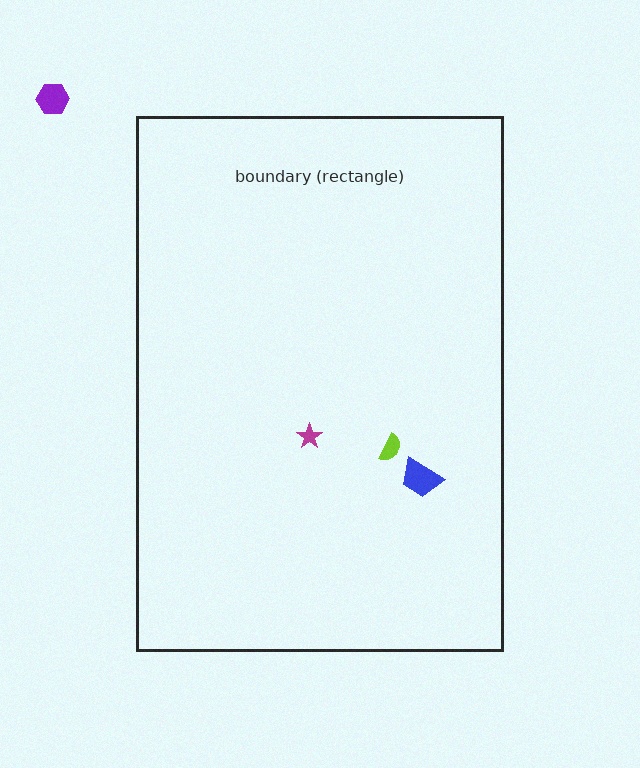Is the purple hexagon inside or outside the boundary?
Outside.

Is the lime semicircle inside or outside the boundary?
Inside.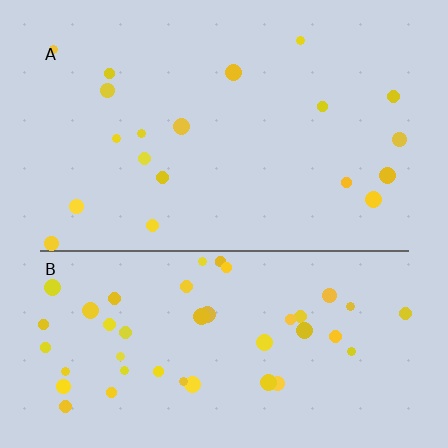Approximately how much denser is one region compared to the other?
Approximately 2.3× — region B over region A.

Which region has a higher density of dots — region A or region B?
B (the bottom).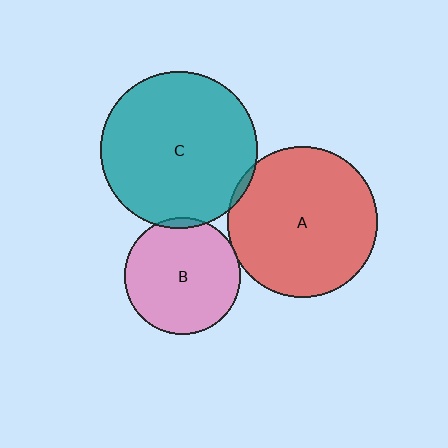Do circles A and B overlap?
Yes.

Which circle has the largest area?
Circle C (teal).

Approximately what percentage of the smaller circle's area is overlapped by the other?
Approximately 5%.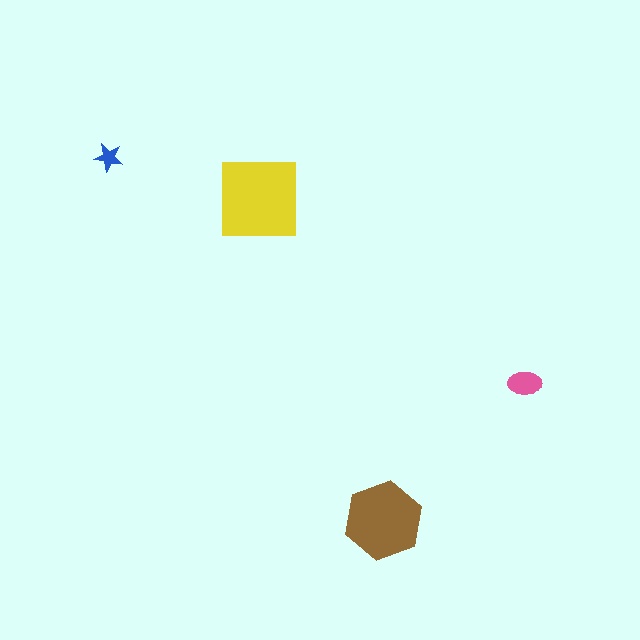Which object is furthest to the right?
The pink ellipse is rightmost.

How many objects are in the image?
There are 4 objects in the image.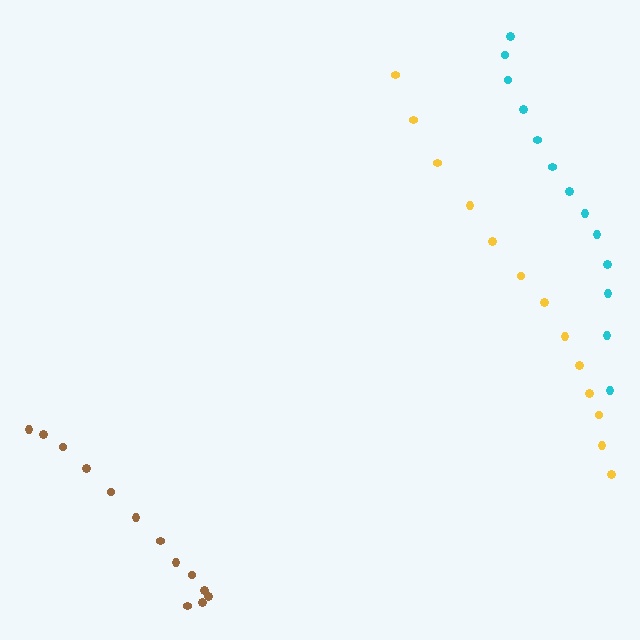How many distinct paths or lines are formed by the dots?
There are 3 distinct paths.